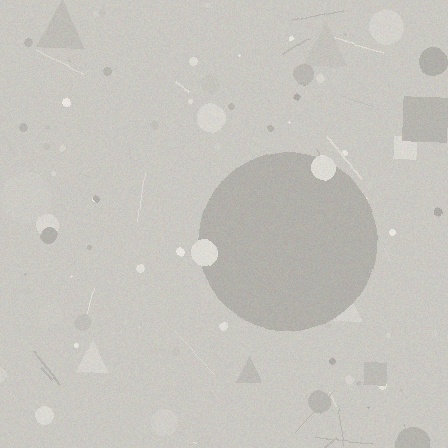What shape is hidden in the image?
A circle is hidden in the image.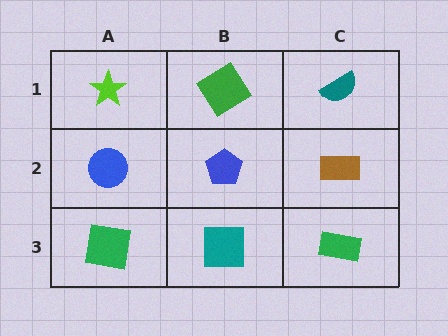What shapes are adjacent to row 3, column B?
A blue pentagon (row 2, column B), a green square (row 3, column A), a green rectangle (row 3, column C).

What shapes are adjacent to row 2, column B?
A green diamond (row 1, column B), a teal square (row 3, column B), a blue circle (row 2, column A), a brown rectangle (row 2, column C).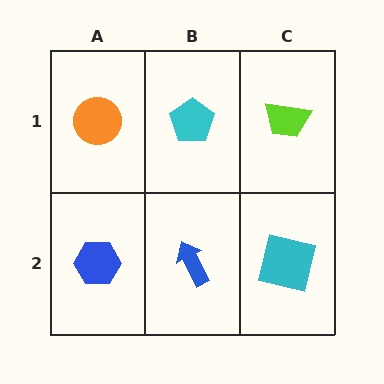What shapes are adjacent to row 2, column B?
A cyan pentagon (row 1, column B), a blue hexagon (row 2, column A), a cyan square (row 2, column C).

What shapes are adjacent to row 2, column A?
An orange circle (row 1, column A), a blue arrow (row 2, column B).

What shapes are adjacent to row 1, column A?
A blue hexagon (row 2, column A), a cyan pentagon (row 1, column B).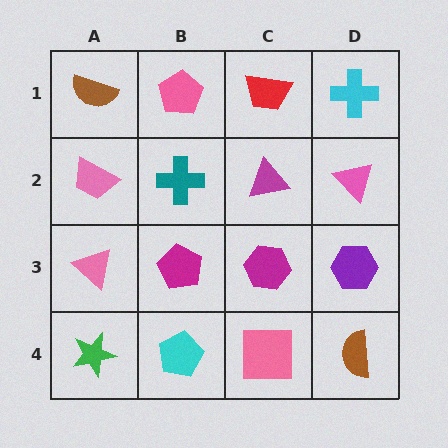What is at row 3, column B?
A magenta pentagon.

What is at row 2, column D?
A pink triangle.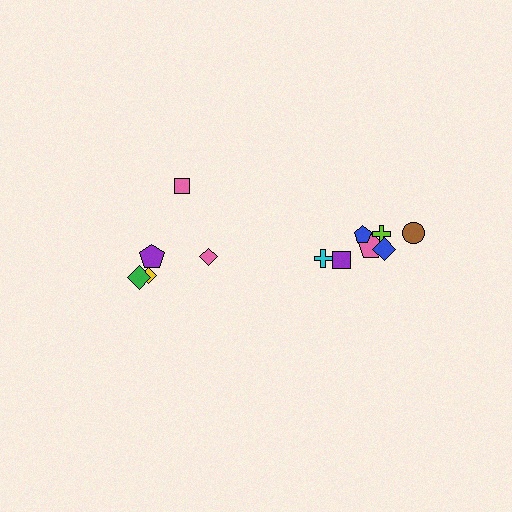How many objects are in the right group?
There are 7 objects.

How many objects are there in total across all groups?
There are 12 objects.